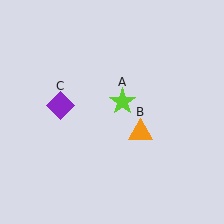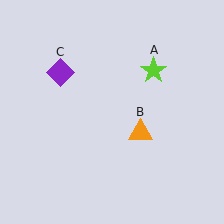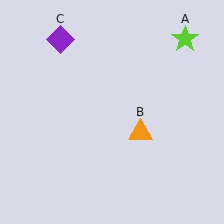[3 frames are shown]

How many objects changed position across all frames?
2 objects changed position: lime star (object A), purple diamond (object C).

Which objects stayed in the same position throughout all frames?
Orange triangle (object B) remained stationary.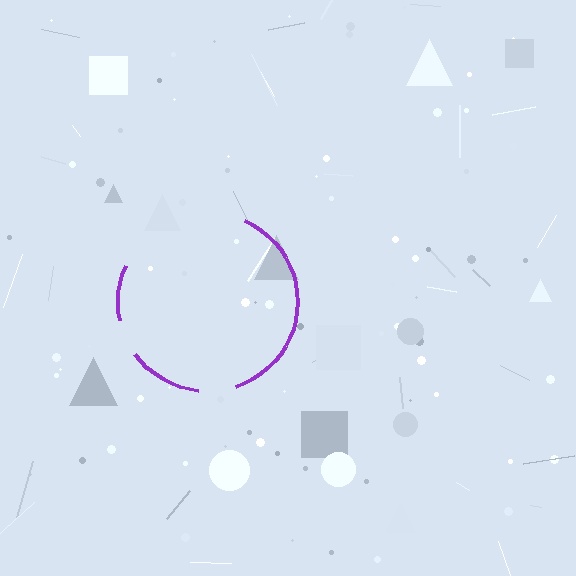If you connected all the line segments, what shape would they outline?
They would outline a circle.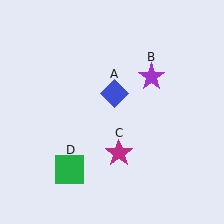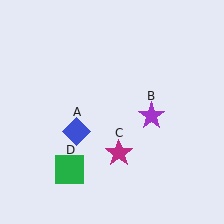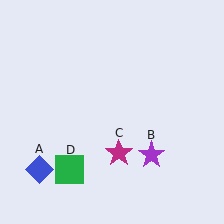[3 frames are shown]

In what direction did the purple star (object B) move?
The purple star (object B) moved down.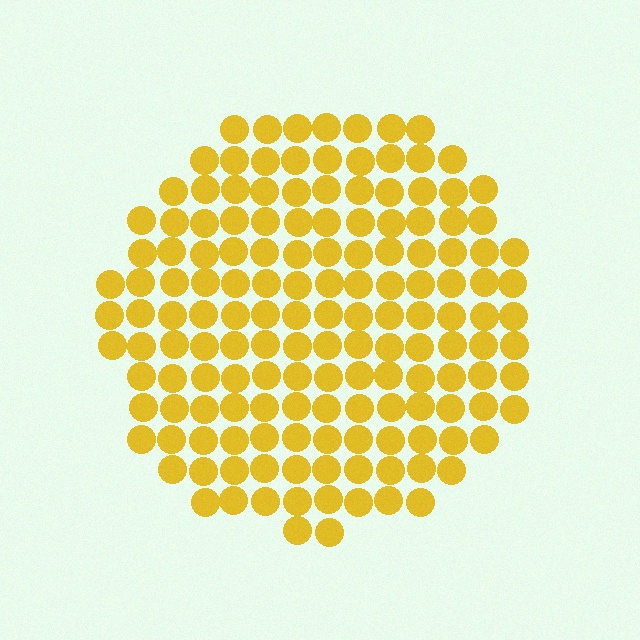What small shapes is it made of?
It is made of small circles.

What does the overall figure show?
The overall figure shows a circle.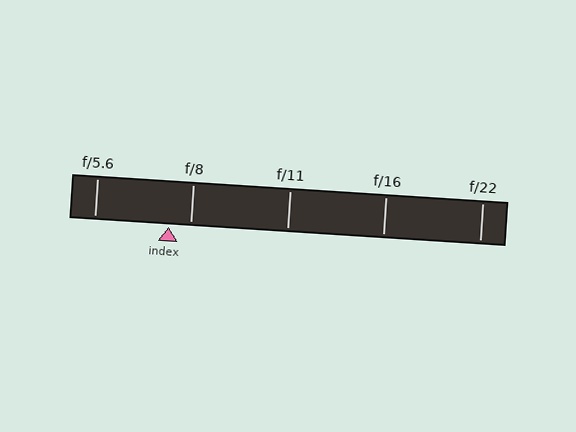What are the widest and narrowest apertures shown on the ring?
The widest aperture shown is f/5.6 and the narrowest is f/22.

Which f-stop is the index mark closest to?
The index mark is closest to f/8.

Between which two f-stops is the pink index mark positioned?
The index mark is between f/5.6 and f/8.